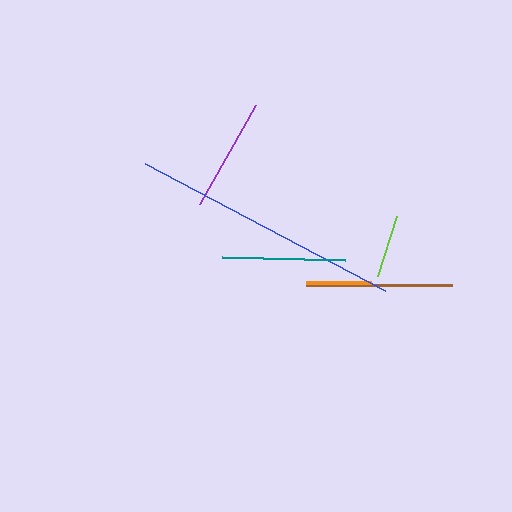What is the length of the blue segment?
The blue segment is approximately 272 pixels long.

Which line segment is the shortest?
The lime line is the shortest at approximately 63 pixels.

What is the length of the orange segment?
The orange segment is approximately 65 pixels long.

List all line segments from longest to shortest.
From longest to shortest: blue, brown, teal, purple, orange, lime.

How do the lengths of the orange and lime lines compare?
The orange and lime lines are approximately the same length.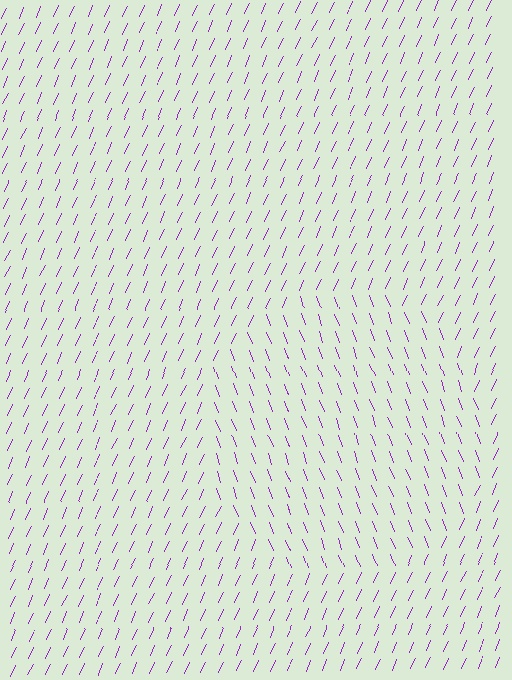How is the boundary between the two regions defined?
The boundary is defined purely by a change in line orientation (approximately 45 degrees difference). All lines are the same color and thickness.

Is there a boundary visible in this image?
Yes, there is a texture boundary formed by a change in line orientation.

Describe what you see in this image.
The image is filled with small purple line segments. A circle region in the image has lines oriented differently from the surrounding lines, creating a visible texture boundary.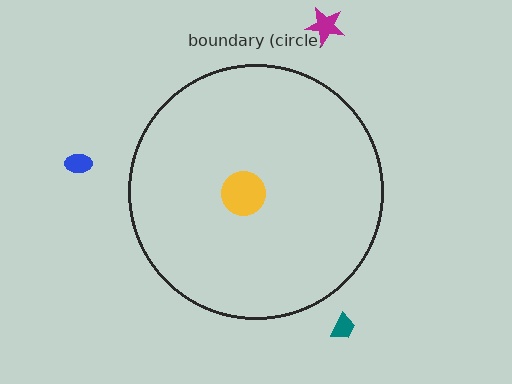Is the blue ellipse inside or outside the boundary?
Outside.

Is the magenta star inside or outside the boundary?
Outside.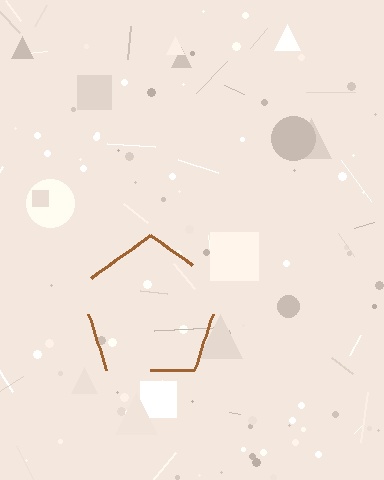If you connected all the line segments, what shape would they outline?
They would outline a pentagon.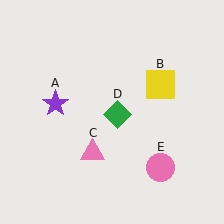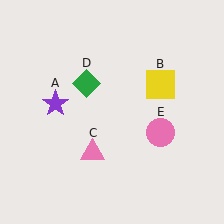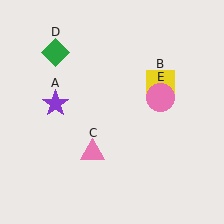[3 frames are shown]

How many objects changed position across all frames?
2 objects changed position: green diamond (object D), pink circle (object E).